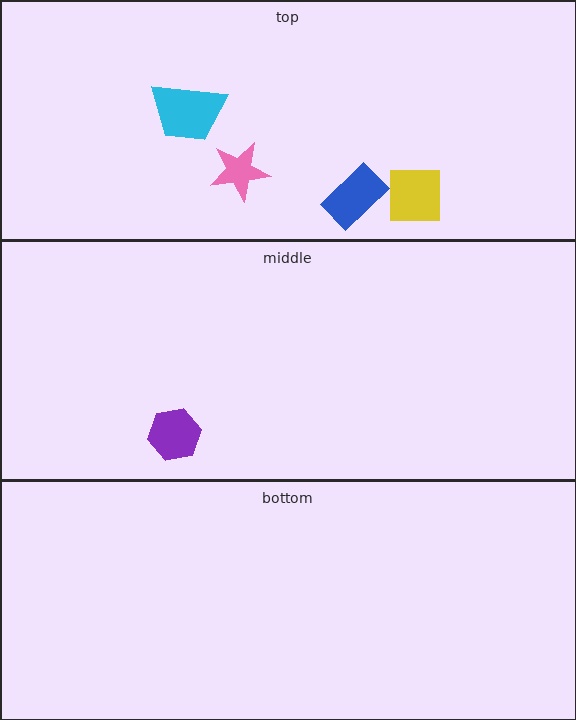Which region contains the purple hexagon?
The middle region.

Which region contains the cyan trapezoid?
The top region.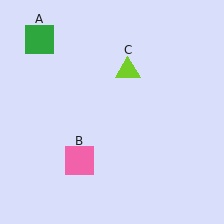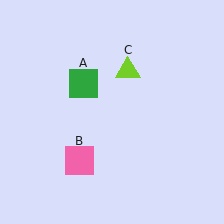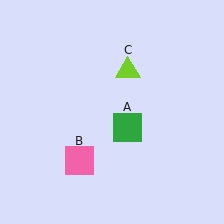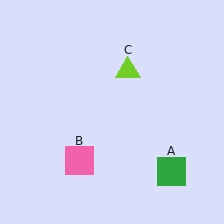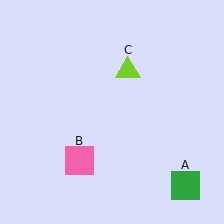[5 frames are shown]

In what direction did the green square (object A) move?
The green square (object A) moved down and to the right.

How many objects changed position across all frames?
1 object changed position: green square (object A).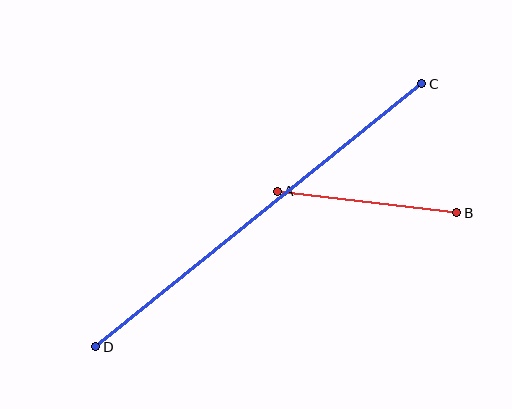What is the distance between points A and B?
The distance is approximately 181 pixels.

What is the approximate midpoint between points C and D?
The midpoint is at approximately (259, 215) pixels.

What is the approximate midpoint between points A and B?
The midpoint is at approximately (367, 202) pixels.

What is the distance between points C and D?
The distance is approximately 419 pixels.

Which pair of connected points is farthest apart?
Points C and D are farthest apart.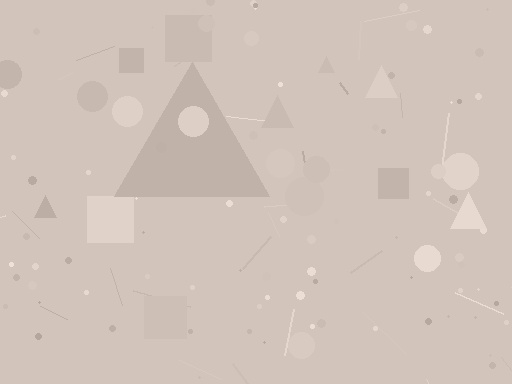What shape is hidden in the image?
A triangle is hidden in the image.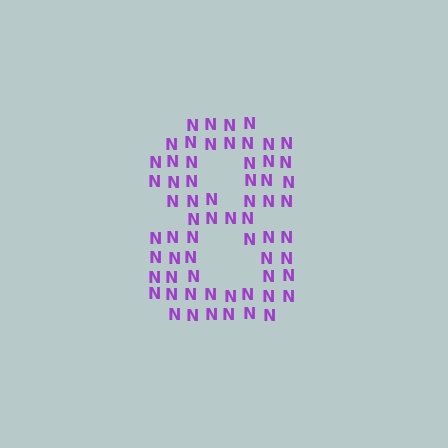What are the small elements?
The small elements are letter N's.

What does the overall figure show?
The overall figure shows the digit 8.